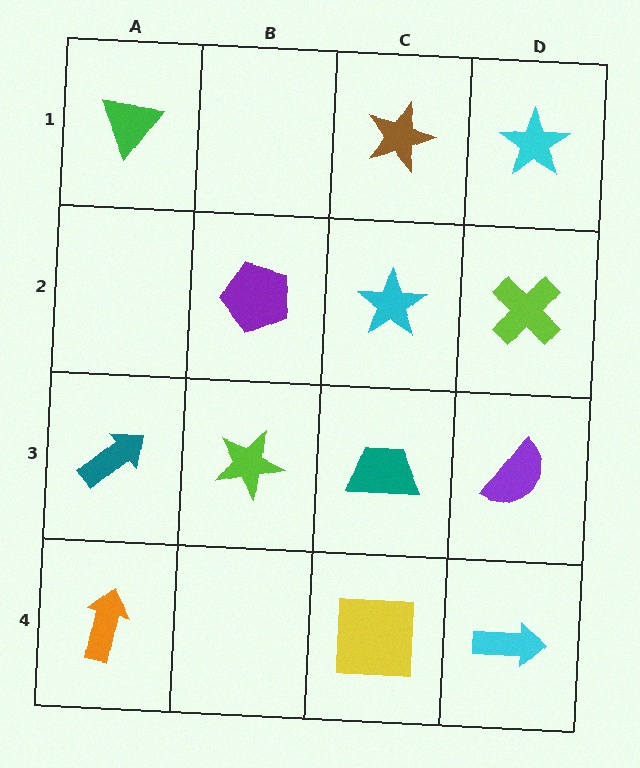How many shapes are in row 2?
3 shapes.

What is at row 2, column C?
A cyan star.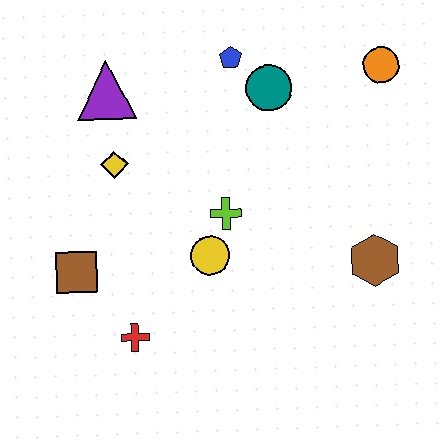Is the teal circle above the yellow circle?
Yes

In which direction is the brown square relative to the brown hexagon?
The brown square is to the left of the brown hexagon.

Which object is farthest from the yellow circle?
The orange circle is farthest from the yellow circle.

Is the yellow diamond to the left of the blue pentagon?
Yes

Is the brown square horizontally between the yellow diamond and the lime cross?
No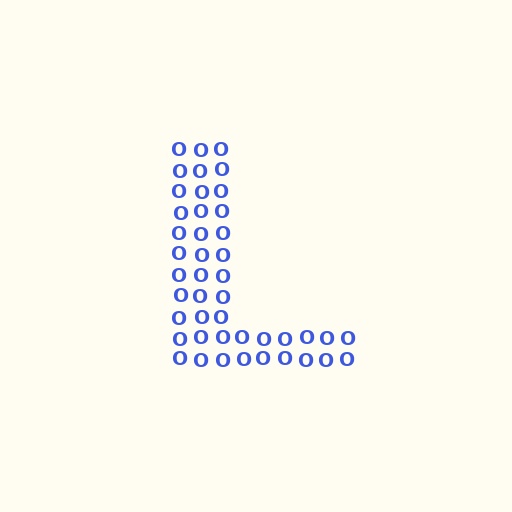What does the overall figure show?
The overall figure shows the letter L.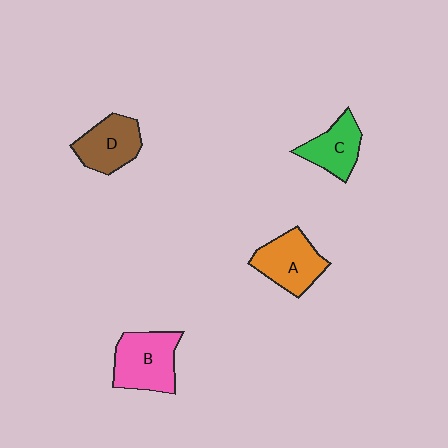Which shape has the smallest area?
Shape C (green).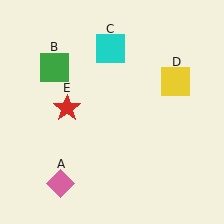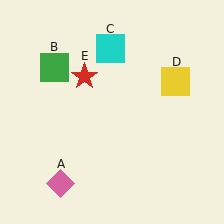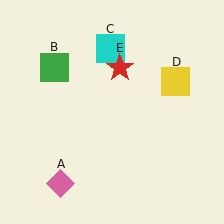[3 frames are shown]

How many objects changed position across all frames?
1 object changed position: red star (object E).